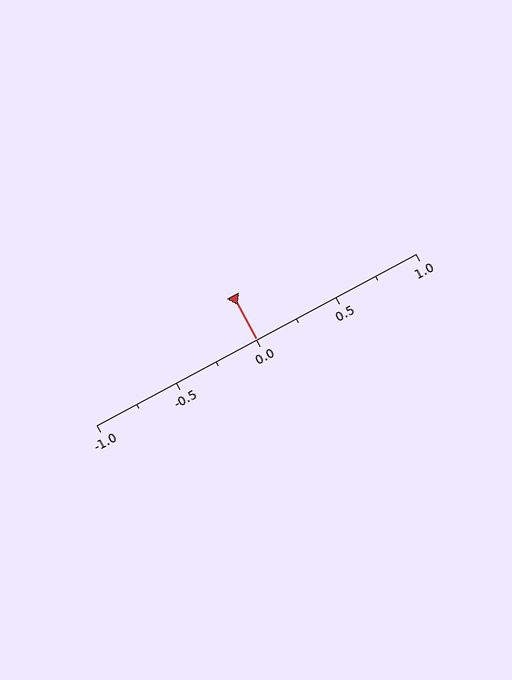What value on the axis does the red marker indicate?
The marker indicates approximately 0.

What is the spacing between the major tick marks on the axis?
The major ticks are spaced 0.5 apart.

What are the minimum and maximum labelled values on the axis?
The axis runs from -1.0 to 1.0.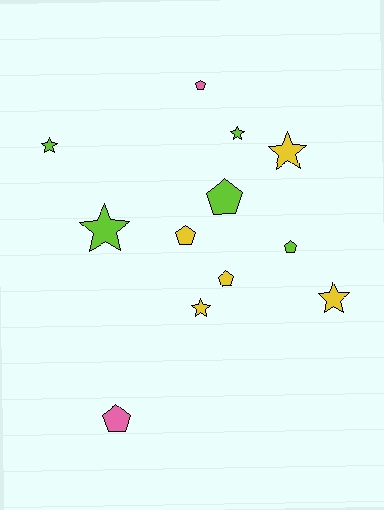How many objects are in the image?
There are 12 objects.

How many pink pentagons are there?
There are 2 pink pentagons.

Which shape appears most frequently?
Pentagon, with 6 objects.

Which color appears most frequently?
Yellow, with 5 objects.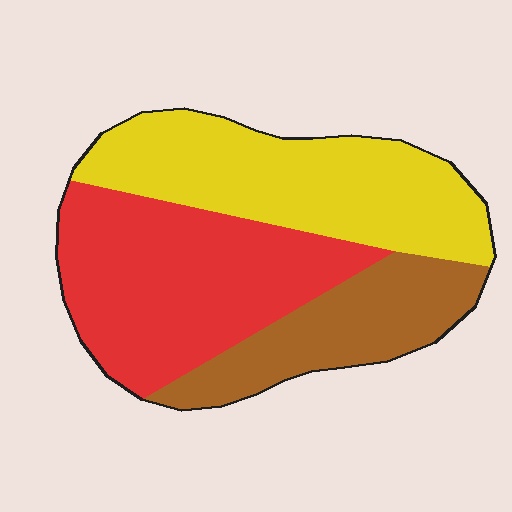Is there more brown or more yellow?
Yellow.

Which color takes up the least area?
Brown, at roughly 20%.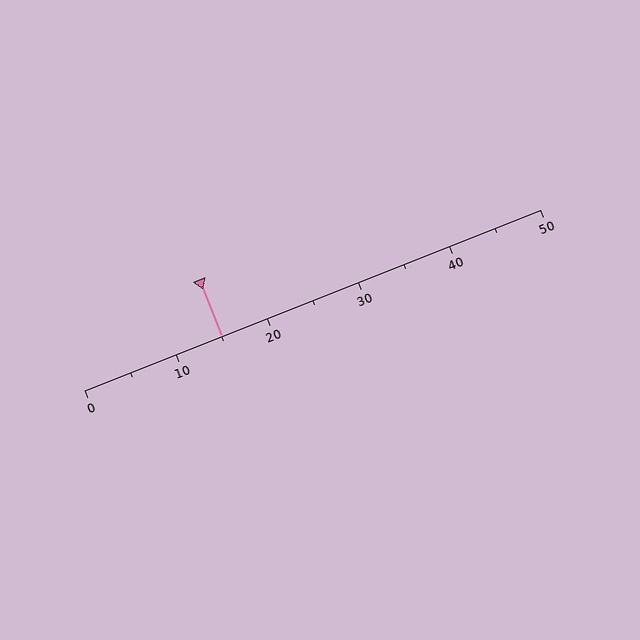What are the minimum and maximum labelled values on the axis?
The axis runs from 0 to 50.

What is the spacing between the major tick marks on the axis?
The major ticks are spaced 10 apart.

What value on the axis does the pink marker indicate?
The marker indicates approximately 15.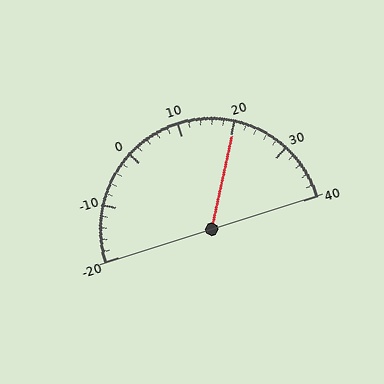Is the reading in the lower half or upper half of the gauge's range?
The reading is in the upper half of the range (-20 to 40).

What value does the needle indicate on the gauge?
The needle indicates approximately 20.